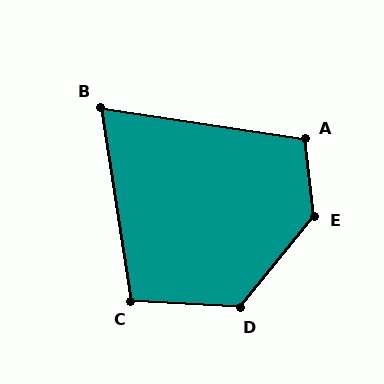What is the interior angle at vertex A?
Approximately 106 degrees (obtuse).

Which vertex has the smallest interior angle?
B, at approximately 72 degrees.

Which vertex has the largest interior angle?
E, at approximately 134 degrees.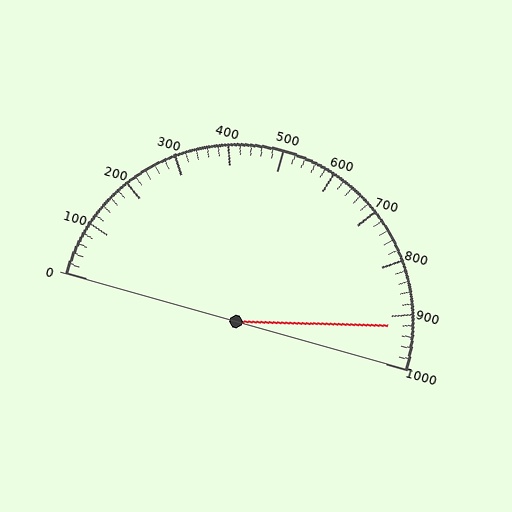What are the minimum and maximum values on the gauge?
The gauge ranges from 0 to 1000.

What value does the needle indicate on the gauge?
The needle indicates approximately 920.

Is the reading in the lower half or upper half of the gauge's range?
The reading is in the upper half of the range (0 to 1000).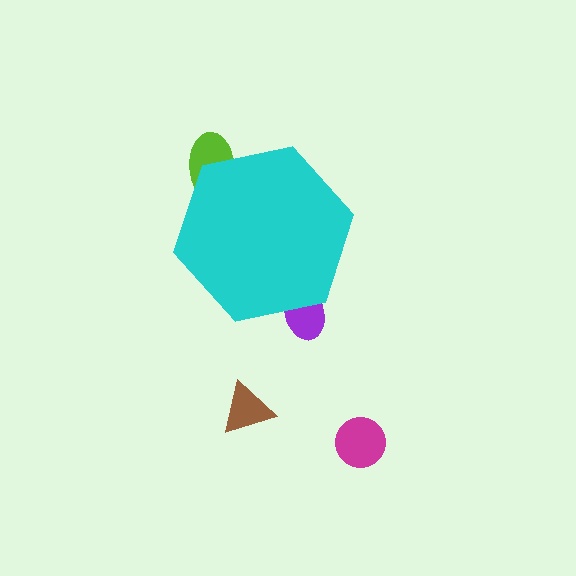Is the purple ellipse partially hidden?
Yes, the purple ellipse is partially hidden behind the cyan hexagon.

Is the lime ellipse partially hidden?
Yes, the lime ellipse is partially hidden behind the cyan hexagon.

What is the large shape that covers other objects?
A cyan hexagon.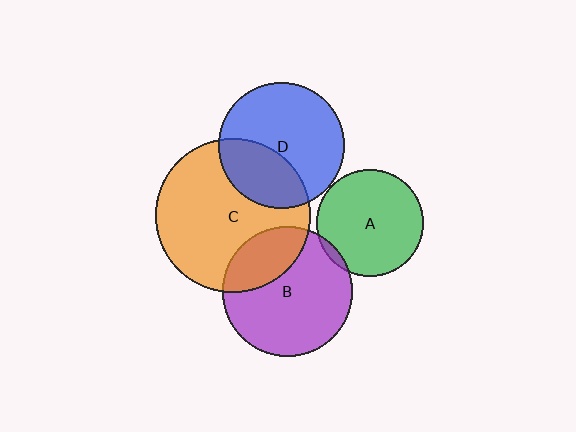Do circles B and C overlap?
Yes.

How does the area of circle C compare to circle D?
Approximately 1.5 times.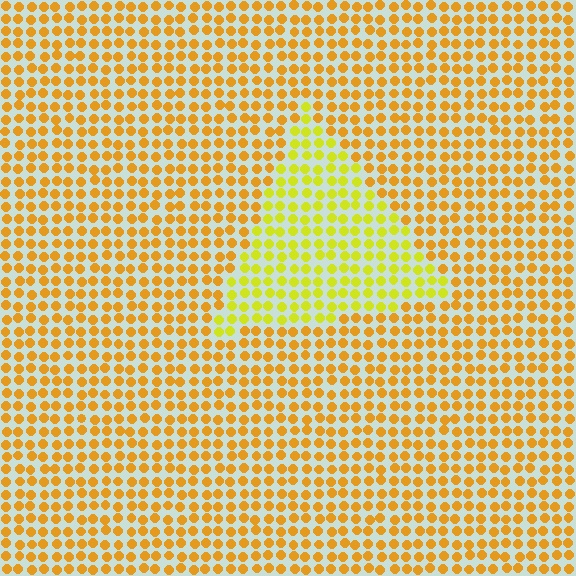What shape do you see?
I see a triangle.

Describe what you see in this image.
The image is filled with small orange elements in a uniform arrangement. A triangle-shaped region is visible where the elements are tinted to a slightly different hue, forming a subtle color boundary.